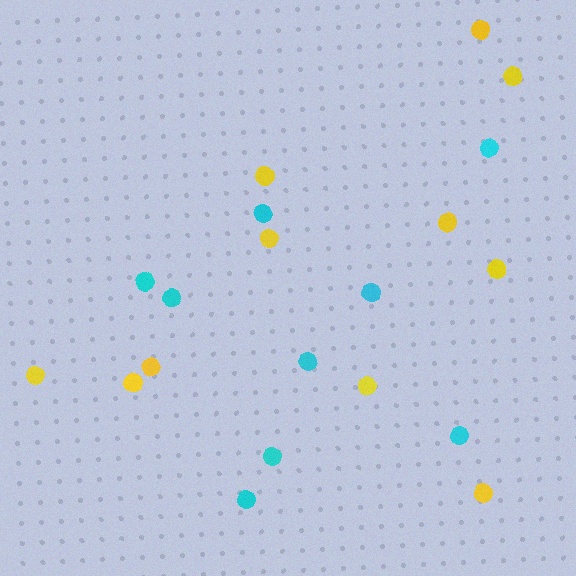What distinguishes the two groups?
There are 2 groups: one group of yellow circles (11) and one group of cyan circles (9).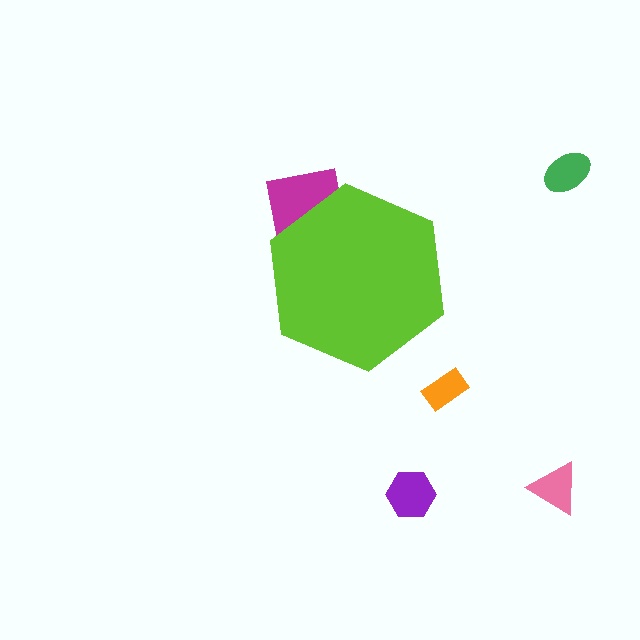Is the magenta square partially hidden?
Yes, the magenta square is partially hidden behind the lime hexagon.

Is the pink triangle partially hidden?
No, the pink triangle is fully visible.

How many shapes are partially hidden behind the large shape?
1 shape is partially hidden.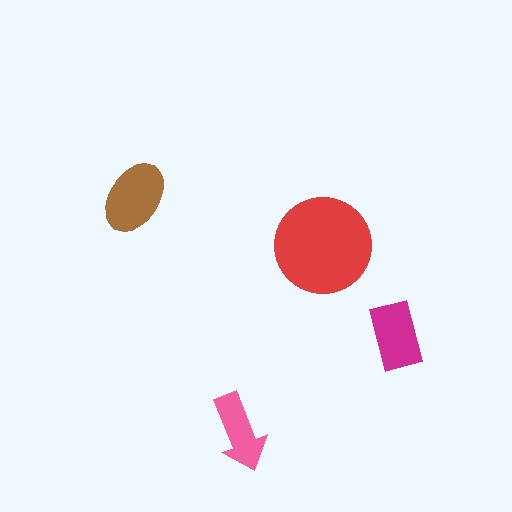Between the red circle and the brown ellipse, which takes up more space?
The red circle.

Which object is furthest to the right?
The magenta rectangle is rightmost.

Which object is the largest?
The red circle.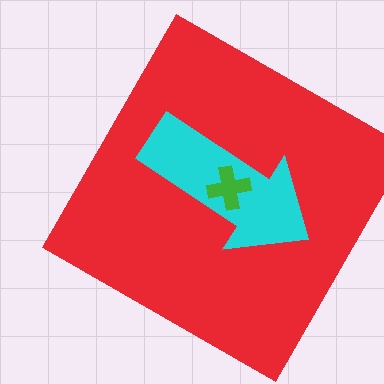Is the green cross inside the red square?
Yes.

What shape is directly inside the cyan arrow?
The green cross.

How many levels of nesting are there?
3.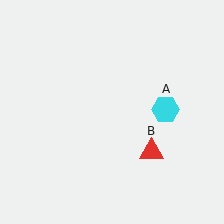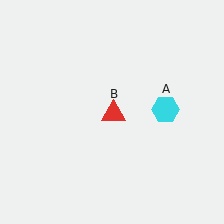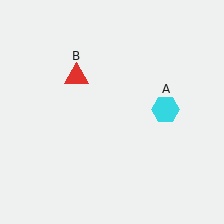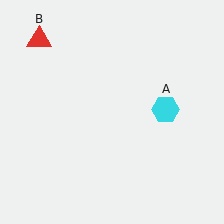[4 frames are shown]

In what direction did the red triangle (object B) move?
The red triangle (object B) moved up and to the left.